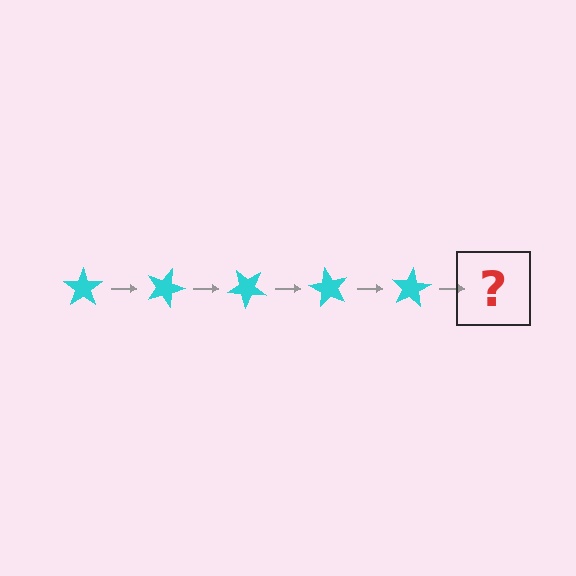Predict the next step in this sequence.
The next step is a cyan star rotated 100 degrees.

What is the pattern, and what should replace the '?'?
The pattern is that the star rotates 20 degrees each step. The '?' should be a cyan star rotated 100 degrees.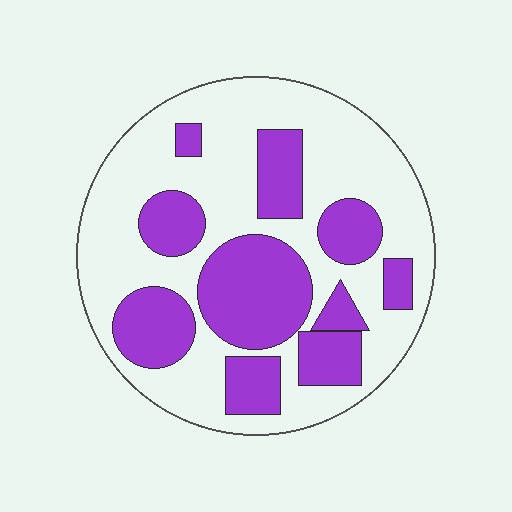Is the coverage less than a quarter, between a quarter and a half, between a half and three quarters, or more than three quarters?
Between a quarter and a half.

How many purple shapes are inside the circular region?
10.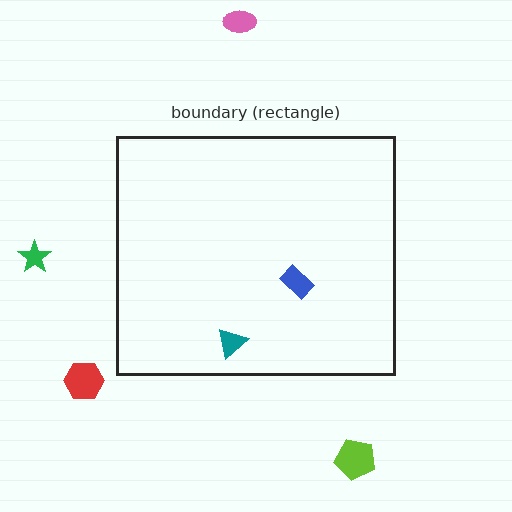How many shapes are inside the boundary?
2 inside, 4 outside.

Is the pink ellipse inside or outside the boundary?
Outside.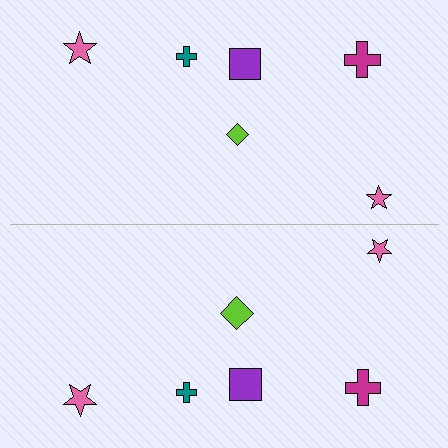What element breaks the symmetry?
The lime diamond on the bottom side has a different size than its mirror counterpart.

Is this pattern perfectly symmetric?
No, the pattern is not perfectly symmetric. The lime diamond on the bottom side has a different size than its mirror counterpart.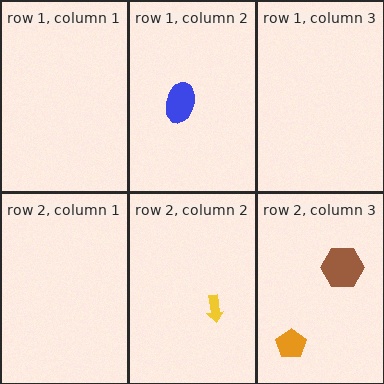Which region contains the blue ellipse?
The row 1, column 2 region.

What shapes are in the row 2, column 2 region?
The yellow arrow.